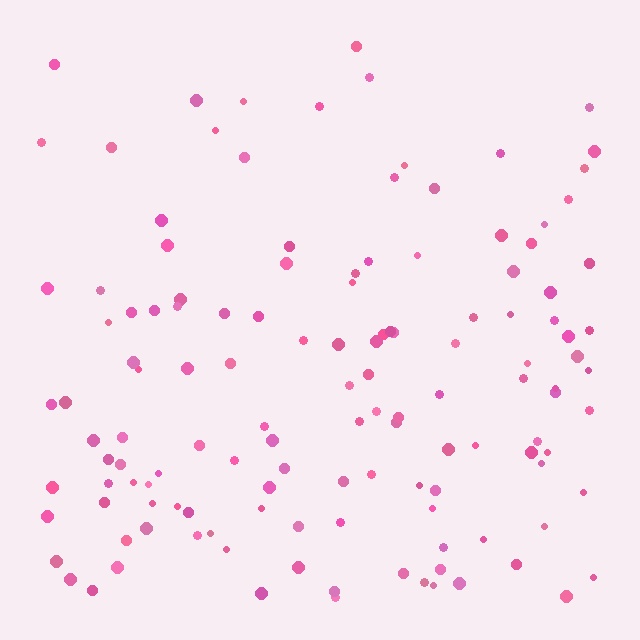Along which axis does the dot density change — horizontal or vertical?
Vertical.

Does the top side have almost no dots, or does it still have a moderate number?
Still a moderate number, just noticeably fewer than the bottom.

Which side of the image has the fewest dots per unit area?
The top.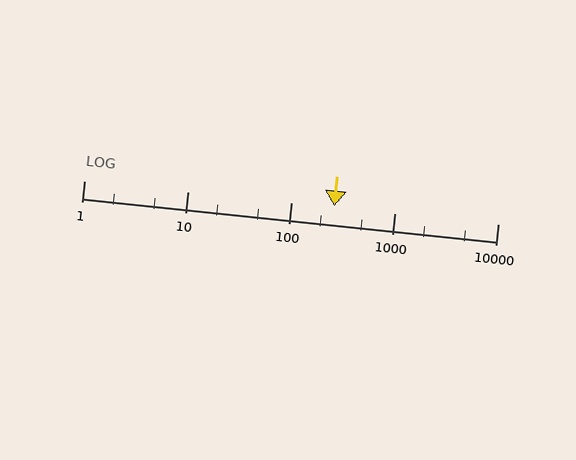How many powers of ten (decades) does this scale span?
The scale spans 4 decades, from 1 to 10000.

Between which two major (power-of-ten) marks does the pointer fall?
The pointer is between 100 and 1000.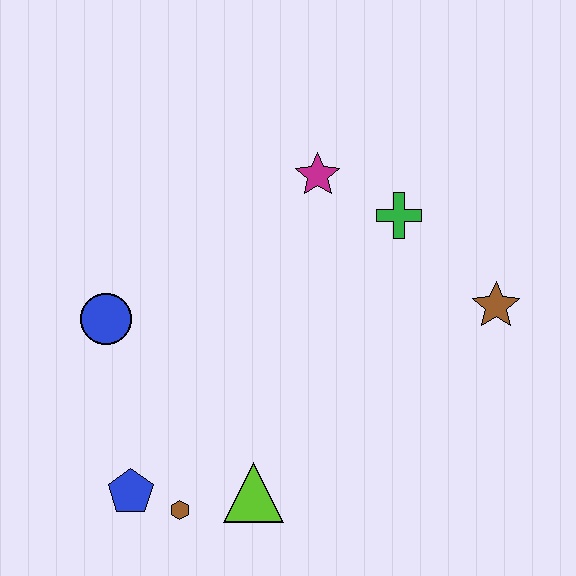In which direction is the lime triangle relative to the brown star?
The lime triangle is to the left of the brown star.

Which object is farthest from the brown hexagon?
The brown star is farthest from the brown hexagon.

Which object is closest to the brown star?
The green cross is closest to the brown star.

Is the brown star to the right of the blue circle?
Yes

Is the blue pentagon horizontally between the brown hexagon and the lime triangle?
No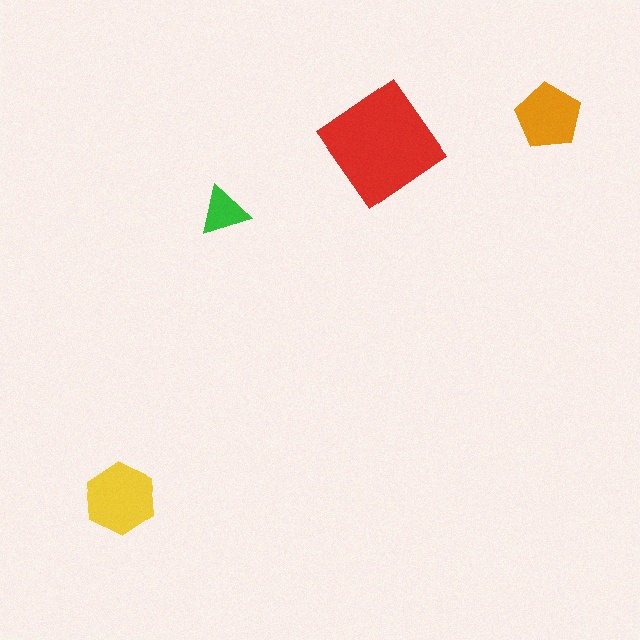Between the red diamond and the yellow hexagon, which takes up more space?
The red diamond.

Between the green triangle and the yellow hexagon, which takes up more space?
The yellow hexagon.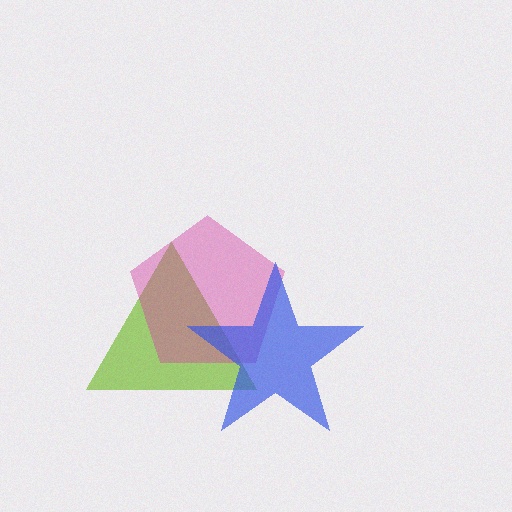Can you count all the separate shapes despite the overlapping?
Yes, there are 3 separate shapes.